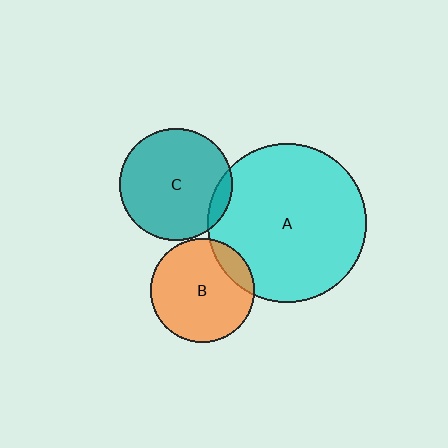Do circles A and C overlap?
Yes.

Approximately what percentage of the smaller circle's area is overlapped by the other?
Approximately 10%.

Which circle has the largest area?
Circle A (cyan).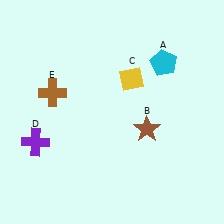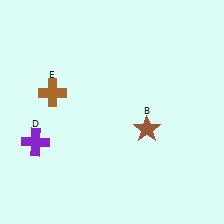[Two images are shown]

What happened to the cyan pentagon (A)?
The cyan pentagon (A) was removed in Image 2. It was in the top-right area of Image 1.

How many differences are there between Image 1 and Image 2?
There are 2 differences between the two images.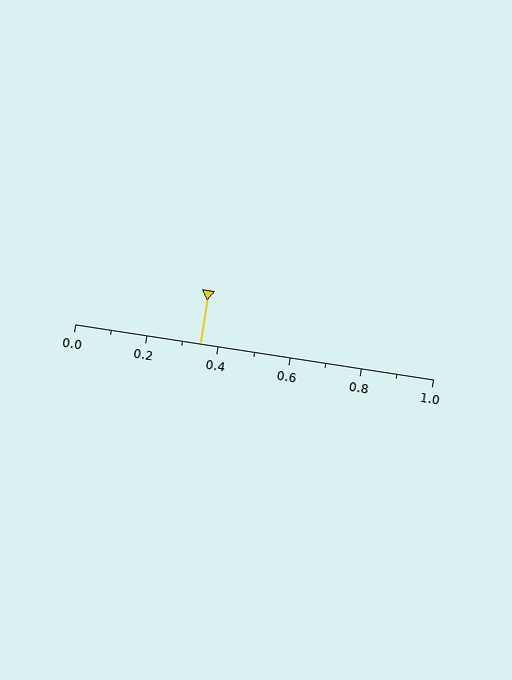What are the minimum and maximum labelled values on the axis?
The axis runs from 0.0 to 1.0.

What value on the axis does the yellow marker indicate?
The marker indicates approximately 0.35.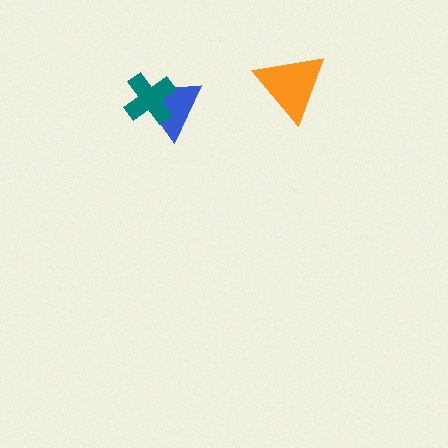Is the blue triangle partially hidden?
Yes, it is partially covered by another shape.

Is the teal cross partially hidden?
No, no other shape covers it.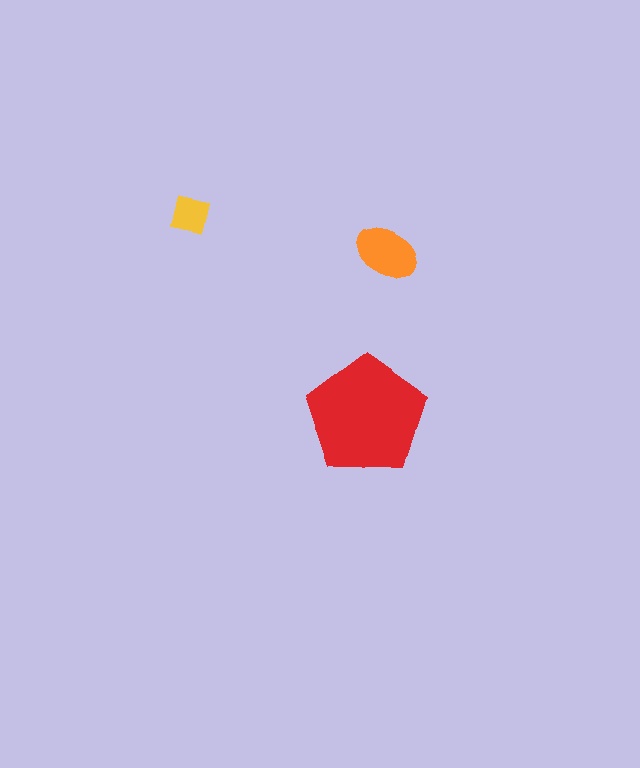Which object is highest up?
The yellow square is topmost.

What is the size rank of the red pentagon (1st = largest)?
1st.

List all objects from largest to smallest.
The red pentagon, the orange ellipse, the yellow square.